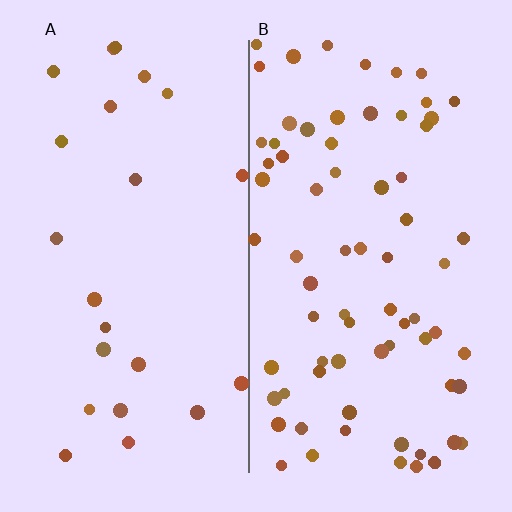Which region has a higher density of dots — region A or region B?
B (the right).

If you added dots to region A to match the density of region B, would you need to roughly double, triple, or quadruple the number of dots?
Approximately triple.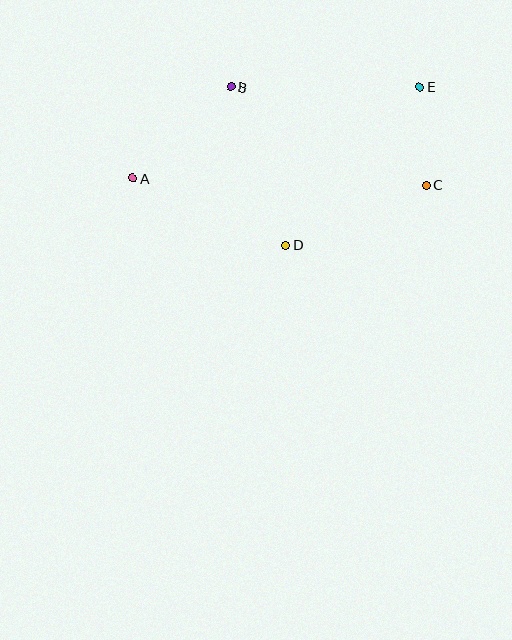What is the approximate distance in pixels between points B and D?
The distance between B and D is approximately 167 pixels.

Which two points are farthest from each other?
Points A and E are farthest from each other.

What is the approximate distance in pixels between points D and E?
The distance between D and E is approximately 207 pixels.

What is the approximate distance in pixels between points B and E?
The distance between B and E is approximately 188 pixels.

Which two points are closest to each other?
Points C and E are closest to each other.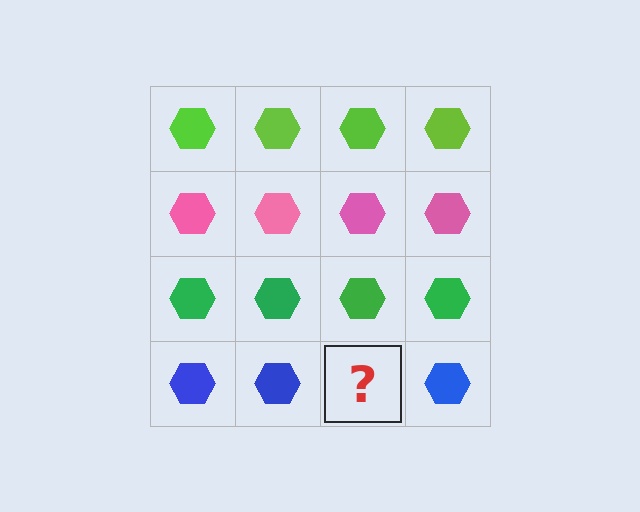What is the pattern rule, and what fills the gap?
The rule is that each row has a consistent color. The gap should be filled with a blue hexagon.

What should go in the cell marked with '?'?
The missing cell should contain a blue hexagon.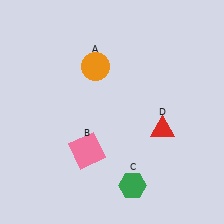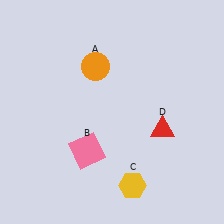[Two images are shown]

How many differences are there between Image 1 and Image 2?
There is 1 difference between the two images.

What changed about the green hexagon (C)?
In Image 1, C is green. In Image 2, it changed to yellow.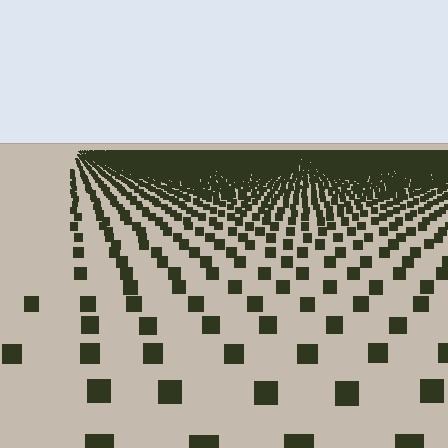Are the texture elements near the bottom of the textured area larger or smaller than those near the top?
Larger. Near the bottom, elements are closer to the viewer and appear at a bigger on-screen size.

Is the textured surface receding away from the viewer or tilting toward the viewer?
The surface is receding away from the viewer. Texture elements get smaller and denser toward the top.